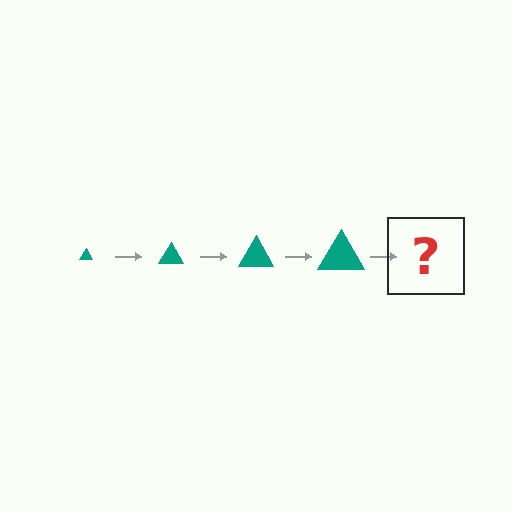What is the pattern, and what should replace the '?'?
The pattern is that the triangle gets progressively larger each step. The '?' should be a teal triangle, larger than the previous one.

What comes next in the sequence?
The next element should be a teal triangle, larger than the previous one.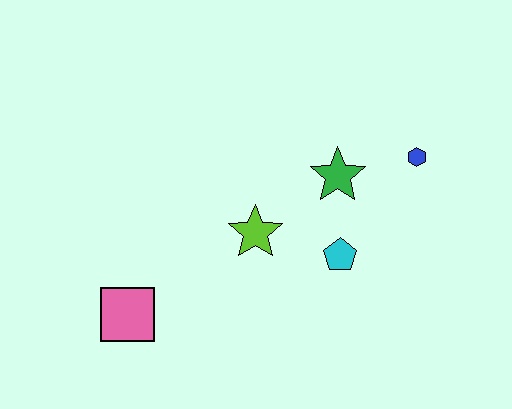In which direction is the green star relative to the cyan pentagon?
The green star is above the cyan pentagon.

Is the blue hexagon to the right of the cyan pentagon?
Yes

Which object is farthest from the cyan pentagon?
The pink square is farthest from the cyan pentagon.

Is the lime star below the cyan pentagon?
No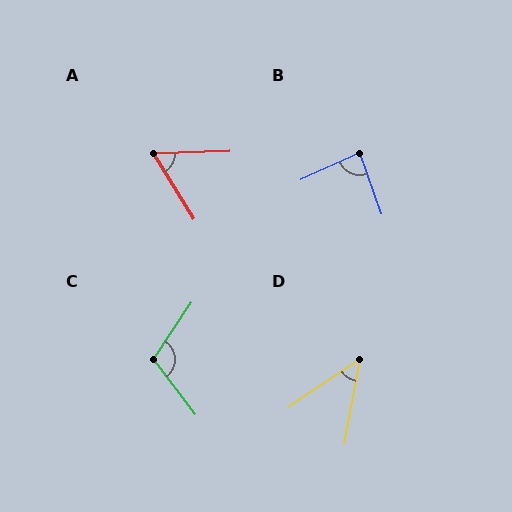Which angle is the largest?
C, at approximately 109 degrees.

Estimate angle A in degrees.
Approximately 60 degrees.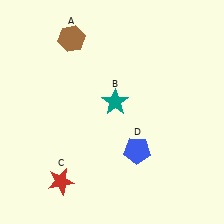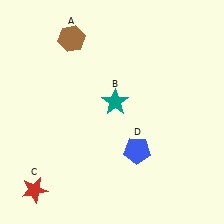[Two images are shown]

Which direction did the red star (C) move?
The red star (C) moved left.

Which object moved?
The red star (C) moved left.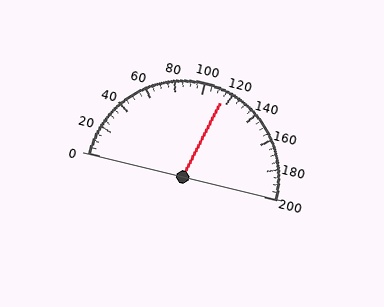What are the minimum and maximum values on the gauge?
The gauge ranges from 0 to 200.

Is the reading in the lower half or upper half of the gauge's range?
The reading is in the upper half of the range (0 to 200).